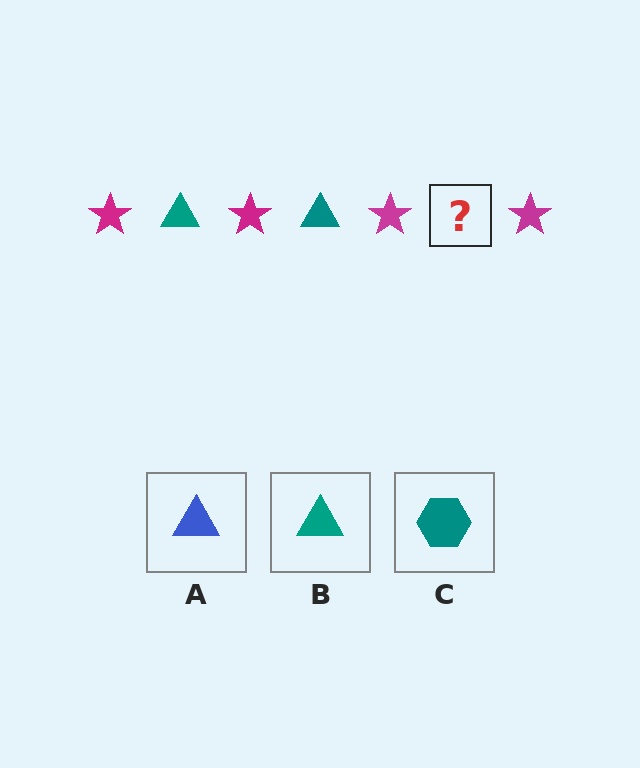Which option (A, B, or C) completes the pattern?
B.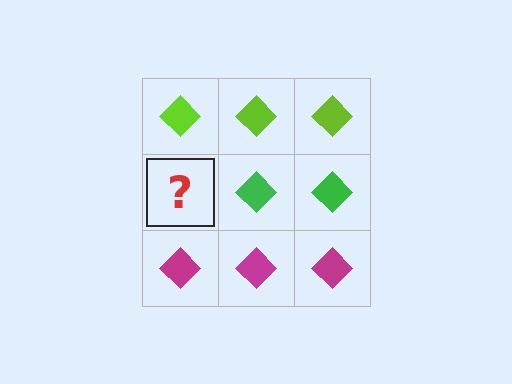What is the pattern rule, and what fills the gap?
The rule is that each row has a consistent color. The gap should be filled with a green diamond.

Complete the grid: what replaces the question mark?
The question mark should be replaced with a green diamond.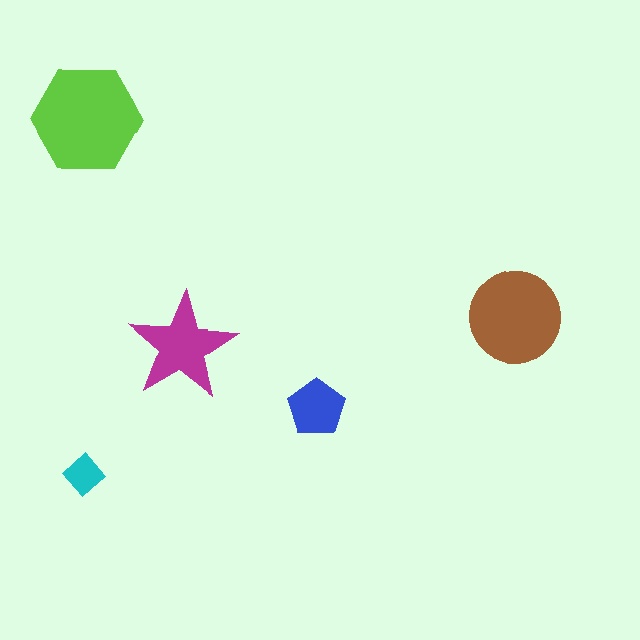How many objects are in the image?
There are 5 objects in the image.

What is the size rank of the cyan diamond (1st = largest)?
5th.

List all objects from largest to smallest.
The lime hexagon, the brown circle, the magenta star, the blue pentagon, the cyan diamond.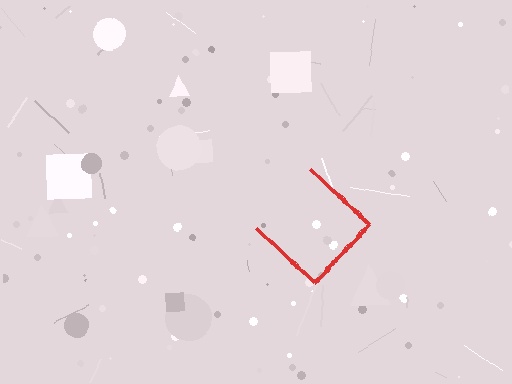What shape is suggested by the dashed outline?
The dashed outline suggests a diamond.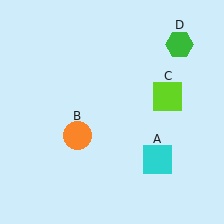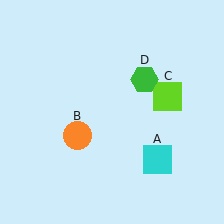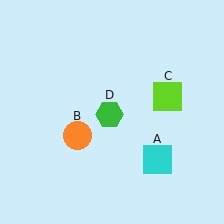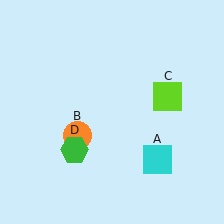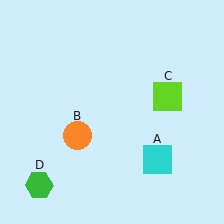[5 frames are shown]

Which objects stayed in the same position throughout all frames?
Cyan square (object A) and orange circle (object B) and lime square (object C) remained stationary.